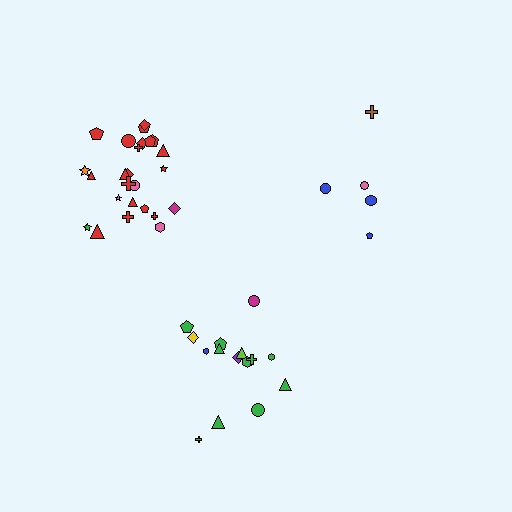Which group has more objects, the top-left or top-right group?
The top-left group.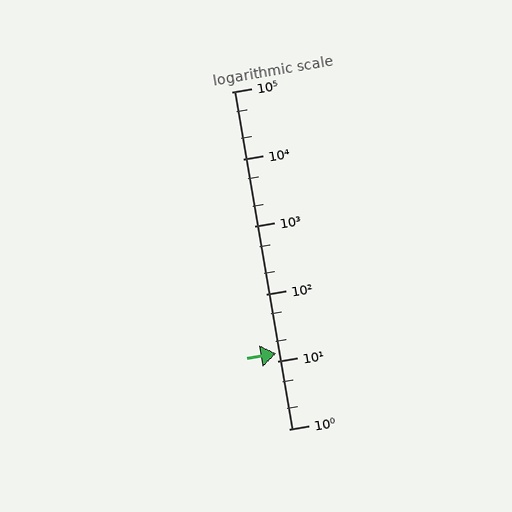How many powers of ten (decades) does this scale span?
The scale spans 5 decades, from 1 to 100000.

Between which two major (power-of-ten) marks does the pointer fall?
The pointer is between 10 and 100.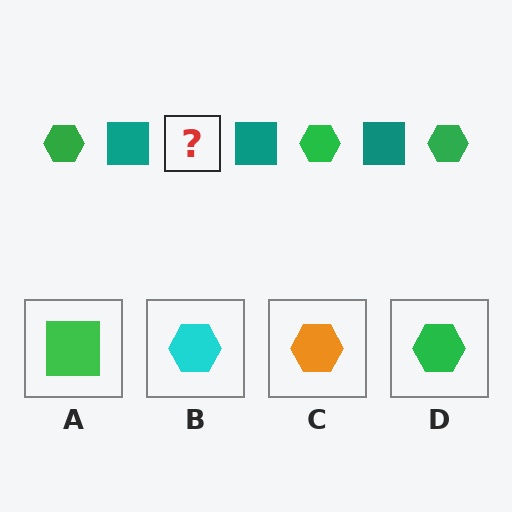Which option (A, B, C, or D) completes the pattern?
D.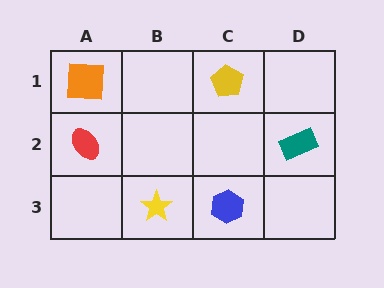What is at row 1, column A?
An orange square.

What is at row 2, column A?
A red ellipse.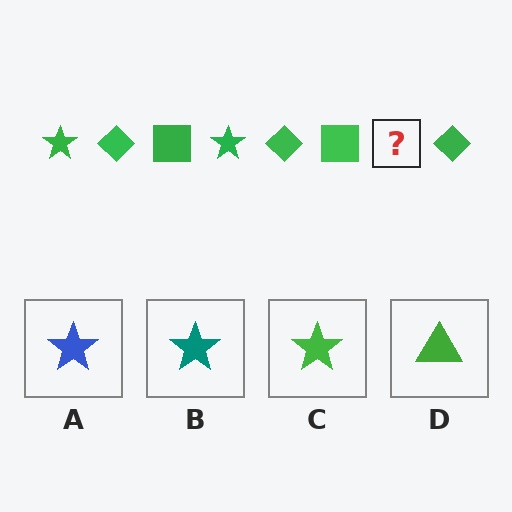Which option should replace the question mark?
Option C.